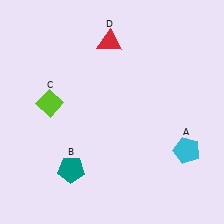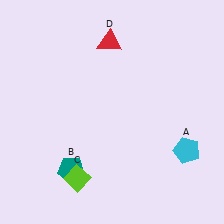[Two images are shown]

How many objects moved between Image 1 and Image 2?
1 object moved between the two images.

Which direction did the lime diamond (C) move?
The lime diamond (C) moved down.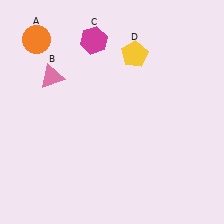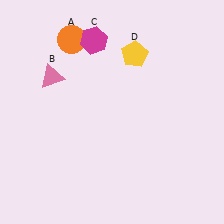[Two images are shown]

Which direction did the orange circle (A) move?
The orange circle (A) moved right.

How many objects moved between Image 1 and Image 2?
1 object moved between the two images.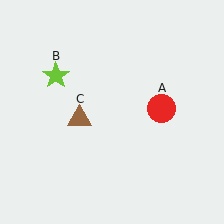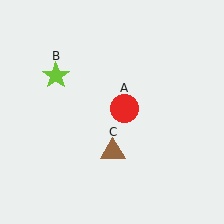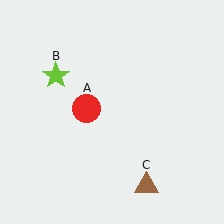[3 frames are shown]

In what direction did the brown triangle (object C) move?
The brown triangle (object C) moved down and to the right.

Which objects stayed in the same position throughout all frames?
Lime star (object B) remained stationary.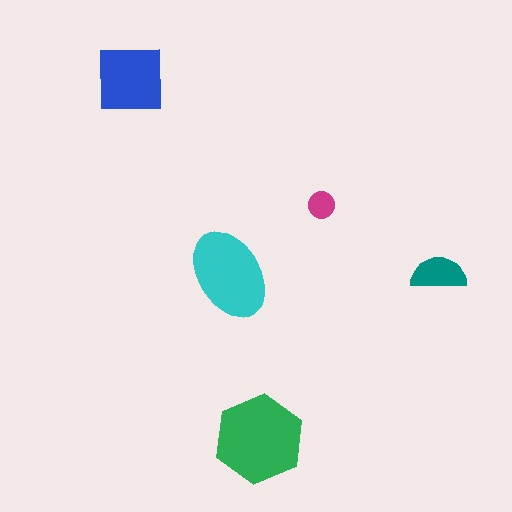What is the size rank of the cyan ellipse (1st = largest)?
2nd.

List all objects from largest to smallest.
The green hexagon, the cyan ellipse, the blue square, the teal semicircle, the magenta circle.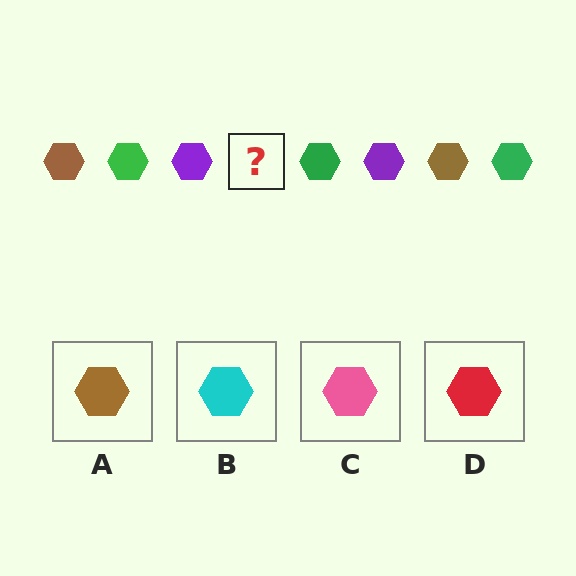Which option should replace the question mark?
Option A.